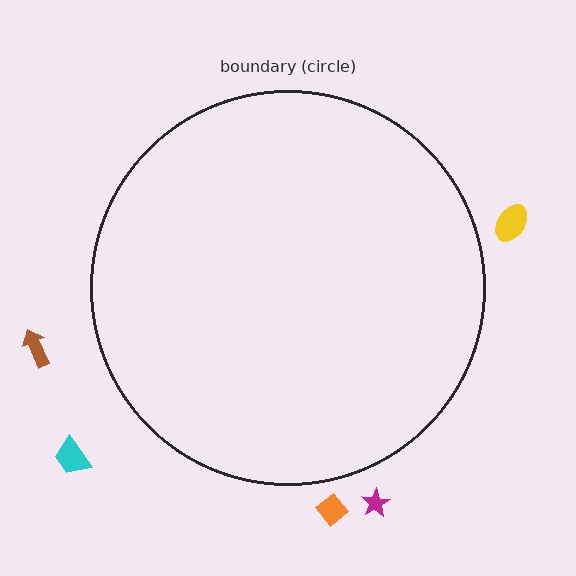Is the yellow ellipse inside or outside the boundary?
Outside.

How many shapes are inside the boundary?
0 inside, 5 outside.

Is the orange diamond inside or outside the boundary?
Outside.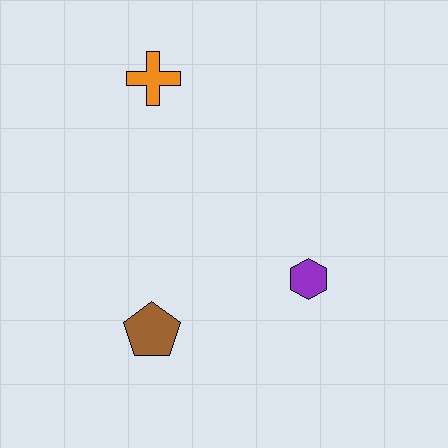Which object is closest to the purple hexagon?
The brown pentagon is closest to the purple hexagon.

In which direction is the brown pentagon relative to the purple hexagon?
The brown pentagon is to the left of the purple hexagon.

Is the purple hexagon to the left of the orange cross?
No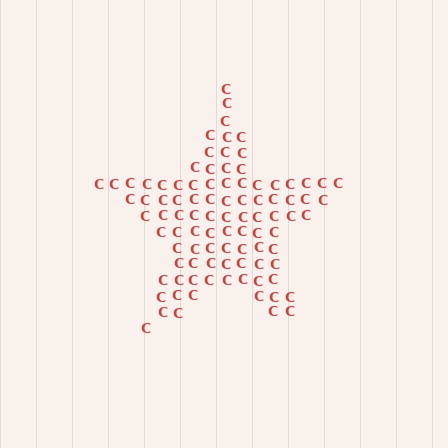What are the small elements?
The small elements are letter C's.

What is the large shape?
The large shape is a star.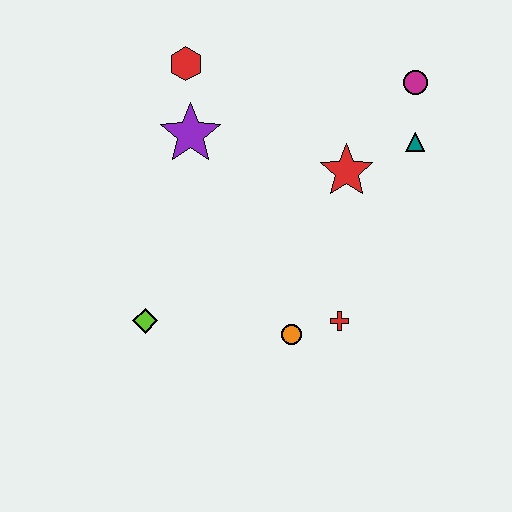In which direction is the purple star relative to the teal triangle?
The purple star is to the left of the teal triangle.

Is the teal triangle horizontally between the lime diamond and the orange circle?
No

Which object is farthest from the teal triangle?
The lime diamond is farthest from the teal triangle.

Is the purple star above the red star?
Yes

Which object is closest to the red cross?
The orange circle is closest to the red cross.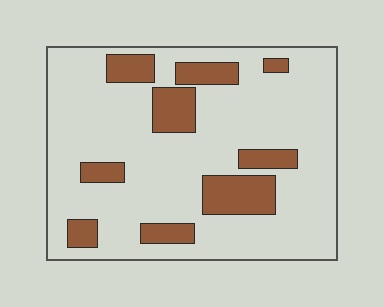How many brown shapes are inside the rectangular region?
9.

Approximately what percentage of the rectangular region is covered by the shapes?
Approximately 20%.